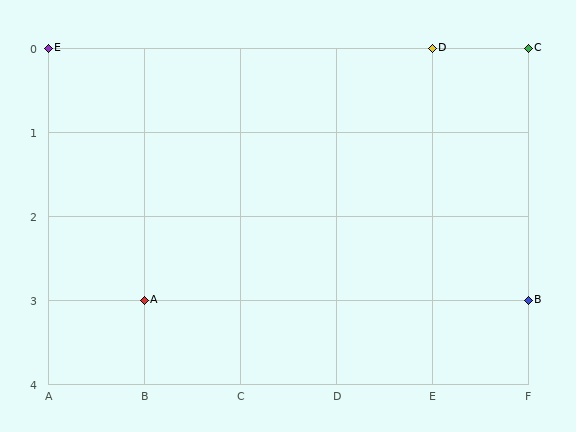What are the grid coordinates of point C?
Point C is at grid coordinates (F, 0).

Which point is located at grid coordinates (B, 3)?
Point A is at (B, 3).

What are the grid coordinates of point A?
Point A is at grid coordinates (B, 3).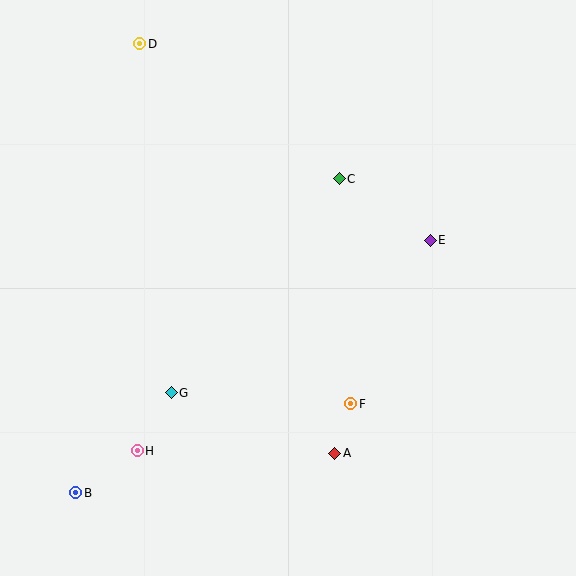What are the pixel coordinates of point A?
Point A is at (335, 453).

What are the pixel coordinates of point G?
Point G is at (171, 393).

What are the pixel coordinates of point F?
Point F is at (351, 404).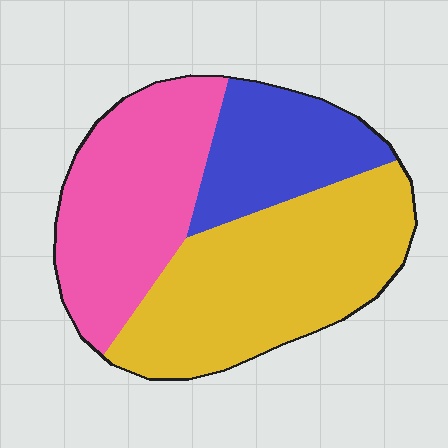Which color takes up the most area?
Yellow, at roughly 45%.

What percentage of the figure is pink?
Pink takes up between a quarter and a half of the figure.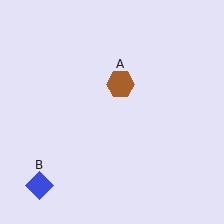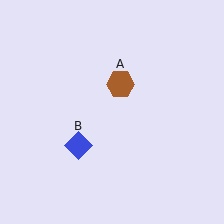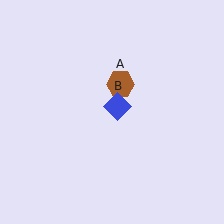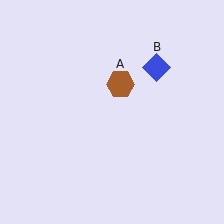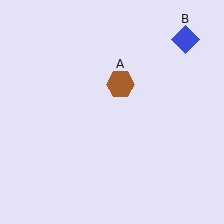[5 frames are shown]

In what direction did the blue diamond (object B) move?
The blue diamond (object B) moved up and to the right.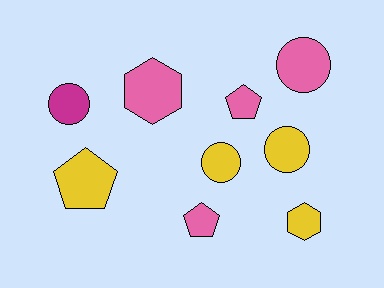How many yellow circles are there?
There are 2 yellow circles.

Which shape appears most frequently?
Circle, with 4 objects.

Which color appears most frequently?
Yellow, with 4 objects.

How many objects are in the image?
There are 9 objects.